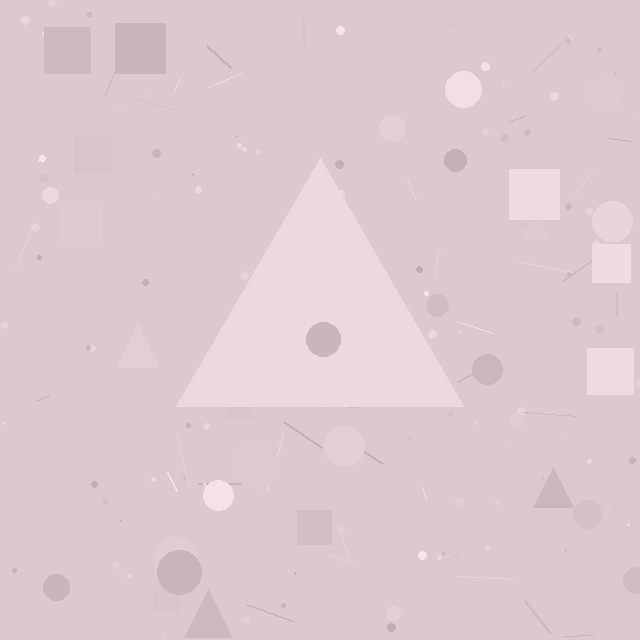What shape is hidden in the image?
A triangle is hidden in the image.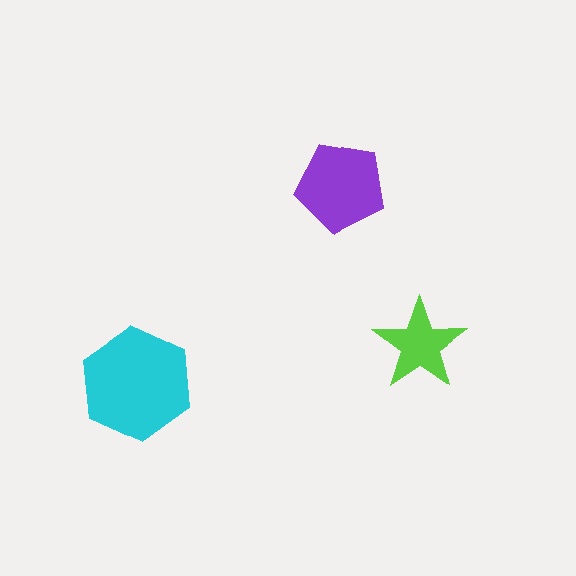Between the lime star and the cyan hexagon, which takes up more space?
The cyan hexagon.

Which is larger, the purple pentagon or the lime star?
The purple pentagon.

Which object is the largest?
The cyan hexagon.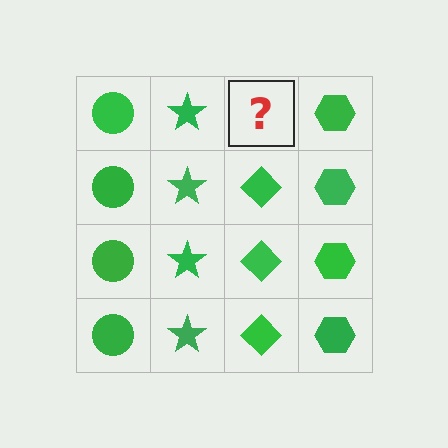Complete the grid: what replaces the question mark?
The question mark should be replaced with a green diamond.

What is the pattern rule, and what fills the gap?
The rule is that each column has a consistent shape. The gap should be filled with a green diamond.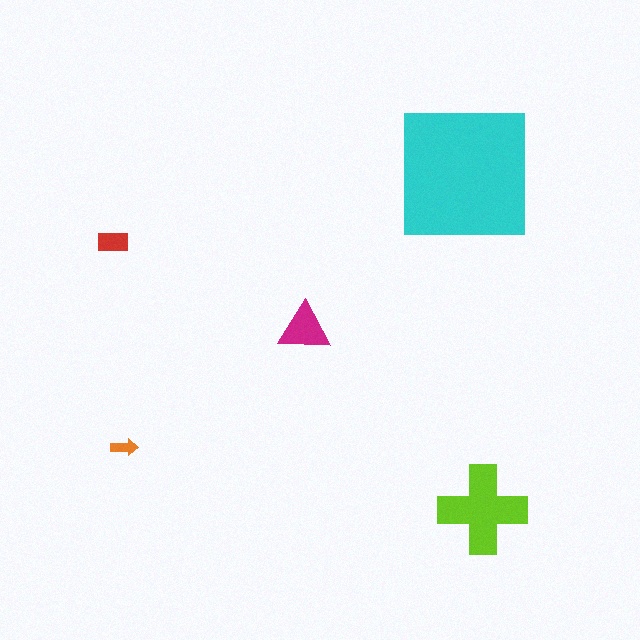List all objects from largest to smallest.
The cyan square, the lime cross, the magenta triangle, the red rectangle, the orange arrow.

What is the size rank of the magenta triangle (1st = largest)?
3rd.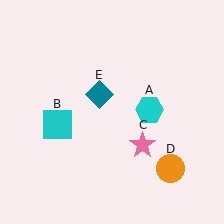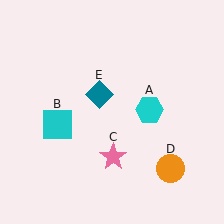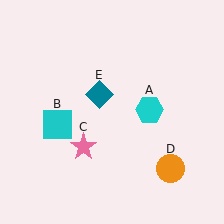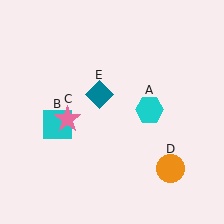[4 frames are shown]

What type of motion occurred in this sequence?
The pink star (object C) rotated clockwise around the center of the scene.